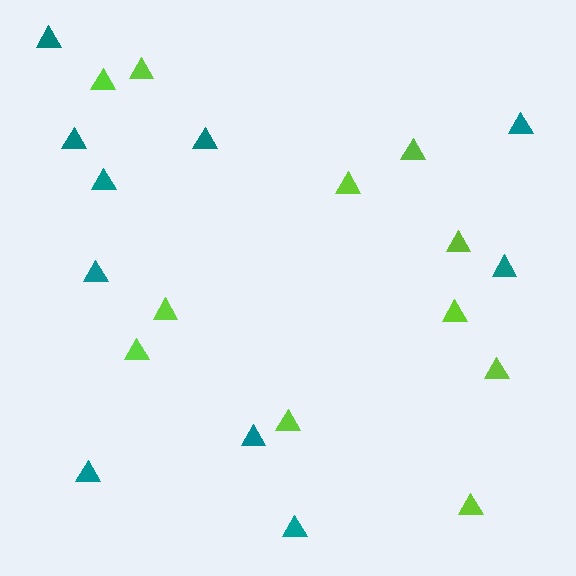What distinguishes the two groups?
There are 2 groups: one group of lime triangles (11) and one group of teal triangles (10).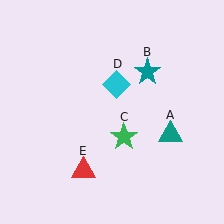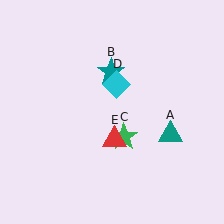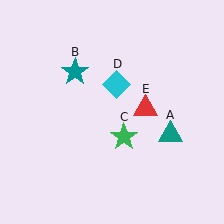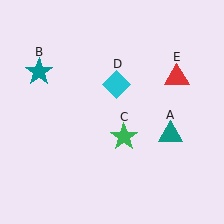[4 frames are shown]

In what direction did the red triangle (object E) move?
The red triangle (object E) moved up and to the right.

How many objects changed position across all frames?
2 objects changed position: teal star (object B), red triangle (object E).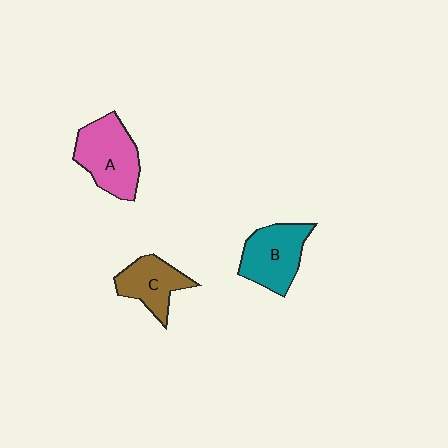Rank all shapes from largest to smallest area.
From largest to smallest: A (pink), B (teal), C (brown).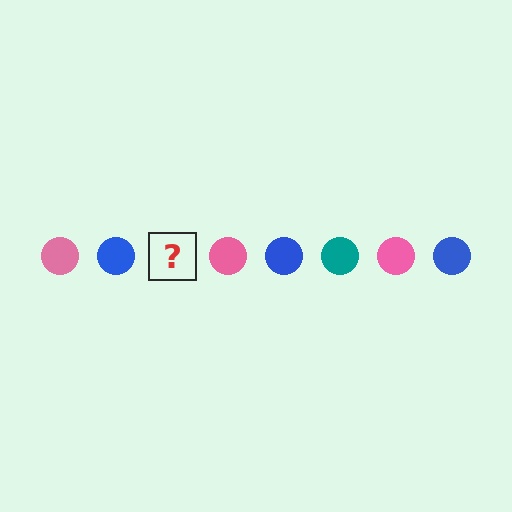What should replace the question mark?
The question mark should be replaced with a teal circle.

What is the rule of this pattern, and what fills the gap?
The rule is that the pattern cycles through pink, blue, teal circles. The gap should be filled with a teal circle.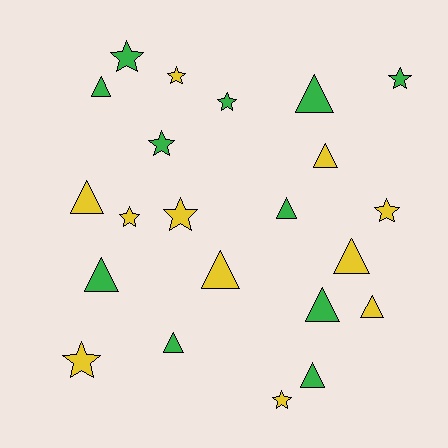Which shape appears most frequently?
Triangle, with 12 objects.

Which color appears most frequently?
Yellow, with 11 objects.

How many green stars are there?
There are 4 green stars.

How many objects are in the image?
There are 22 objects.